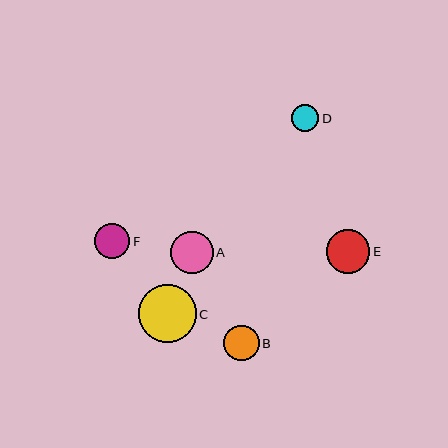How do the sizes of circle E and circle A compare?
Circle E and circle A are approximately the same size.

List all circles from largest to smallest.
From largest to smallest: C, E, A, B, F, D.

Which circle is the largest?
Circle C is the largest with a size of approximately 58 pixels.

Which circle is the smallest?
Circle D is the smallest with a size of approximately 27 pixels.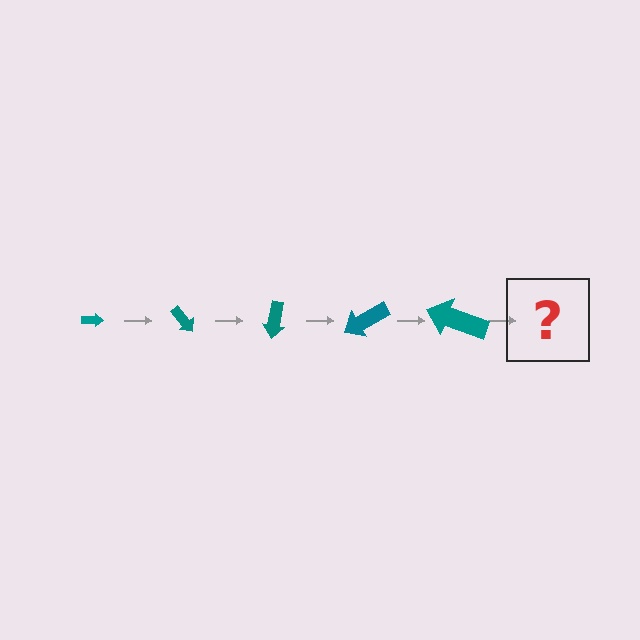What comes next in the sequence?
The next element should be an arrow, larger than the previous one and rotated 250 degrees from the start.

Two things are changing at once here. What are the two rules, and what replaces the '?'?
The two rules are that the arrow grows larger each step and it rotates 50 degrees each step. The '?' should be an arrow, larger than the previous one and rotated 250 degrees from the start.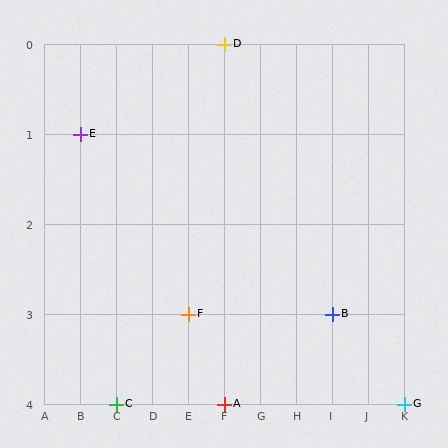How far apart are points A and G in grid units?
Points A and G are 5 columns apart.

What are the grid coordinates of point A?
Point A is at grid coordinates (F, 4).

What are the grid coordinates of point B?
Point B is at grid coordinates (I, 3).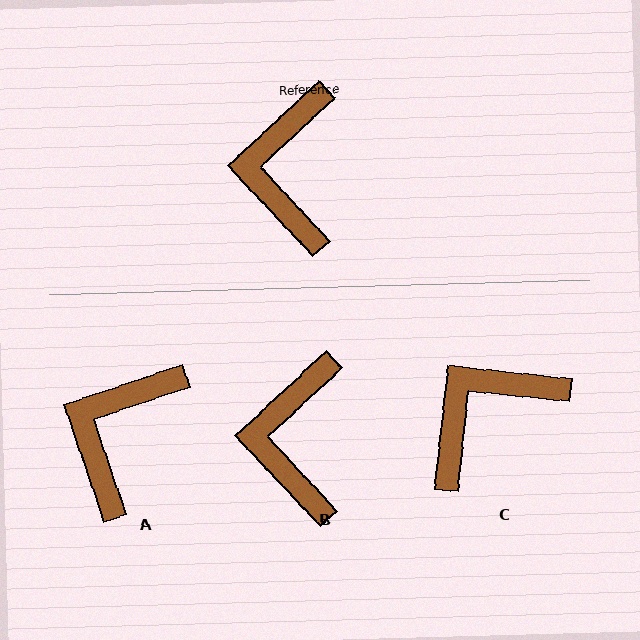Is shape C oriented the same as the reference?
No, it is off by about 49 degrees.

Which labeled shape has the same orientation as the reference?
B.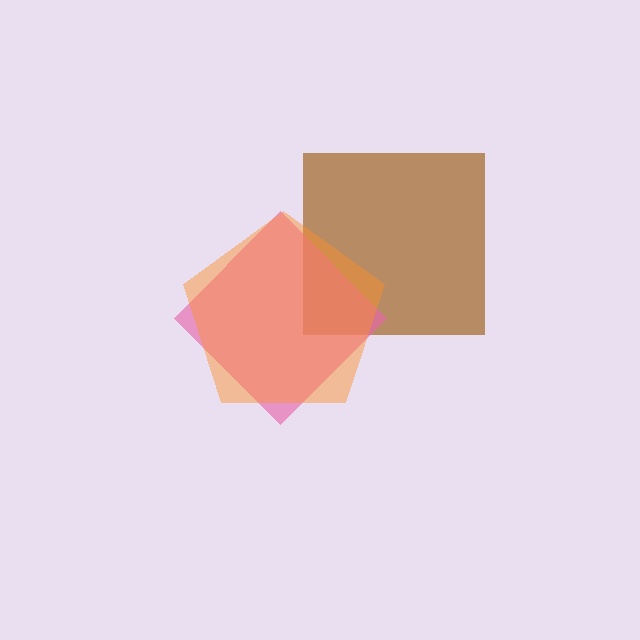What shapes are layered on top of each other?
The layered shapes are: a brown square, a pink diamond, an orange pentagon.